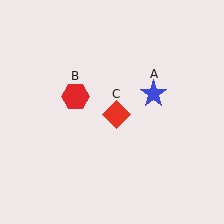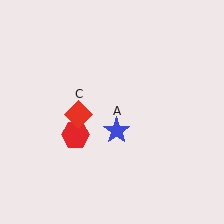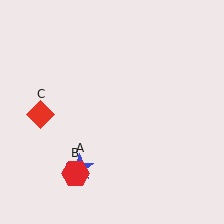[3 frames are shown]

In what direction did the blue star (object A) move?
The blue star (object A) moved down and to the left.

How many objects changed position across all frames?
3 objects changed position: blue star (object A), red hexagon (object B), red diamond (object C).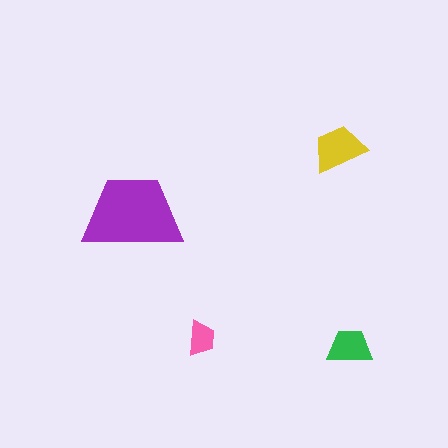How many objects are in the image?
There are 4 objects in the image.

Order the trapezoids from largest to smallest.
the purple one, the yellow one, the green one, the pink one.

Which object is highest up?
The yellow trapezoid is topmost.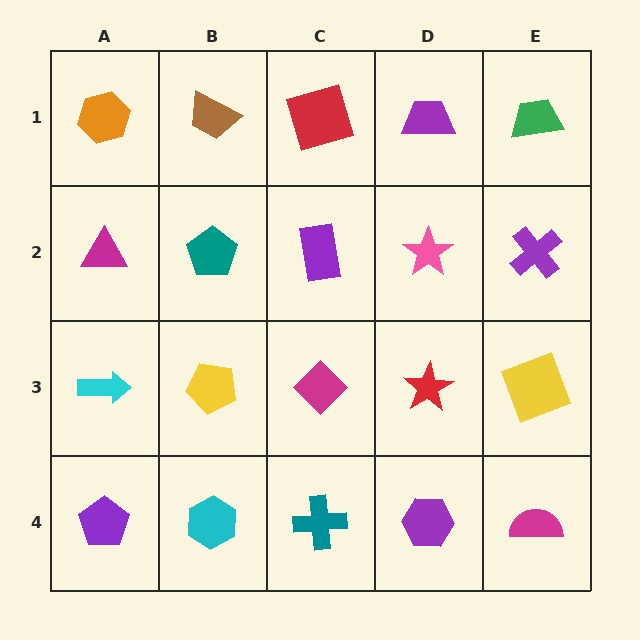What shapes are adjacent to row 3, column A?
A magenta triangle (row 2, column A), a purple pentagon (row 4, column A), a yellow pentagon (row 3, column B).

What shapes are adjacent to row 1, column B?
A teal pentagon (row 2, column B), an orange hexagon (row 1, column A), a red square (row 1, column C).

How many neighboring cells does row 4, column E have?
2.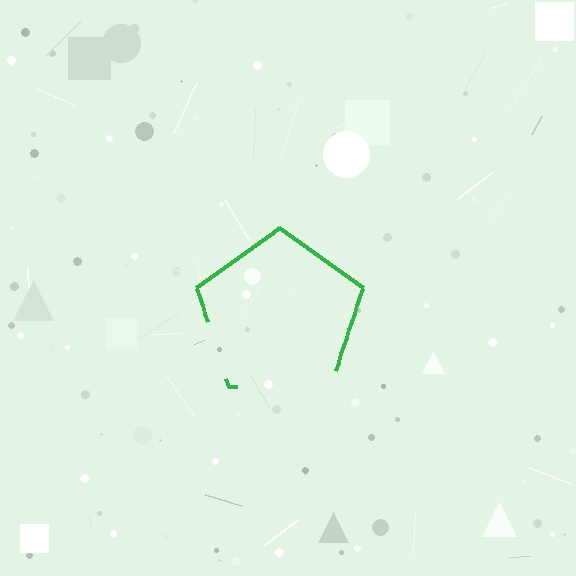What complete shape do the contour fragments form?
The contour fragments form a pentagon.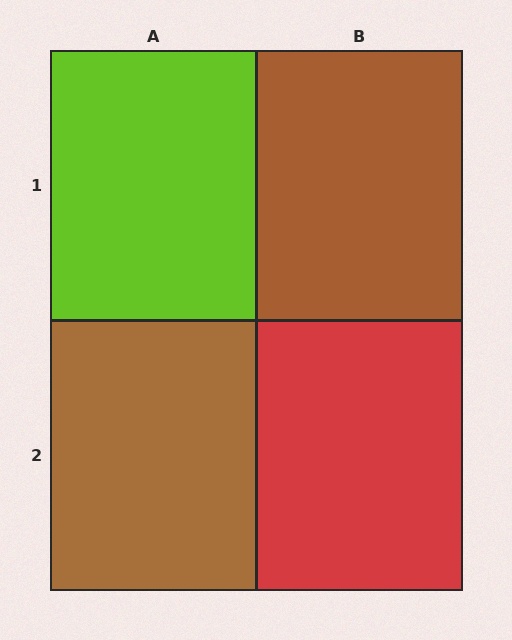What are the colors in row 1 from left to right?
Lime, brown.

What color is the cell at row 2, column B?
Red.